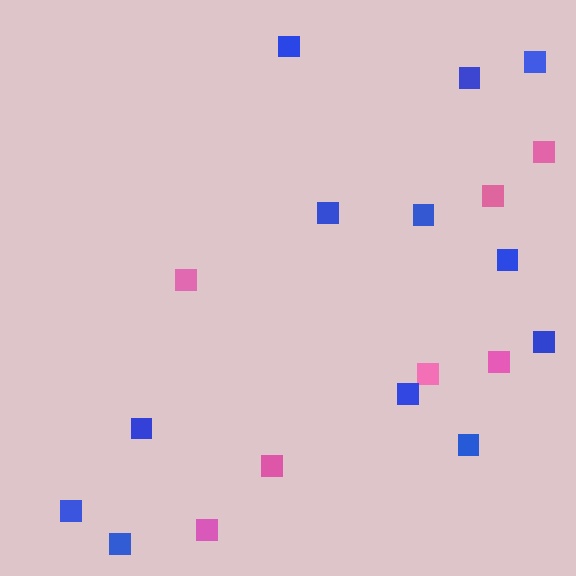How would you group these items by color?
There are 2 groups: one group of pink squares (7) and one group of blue squares (12).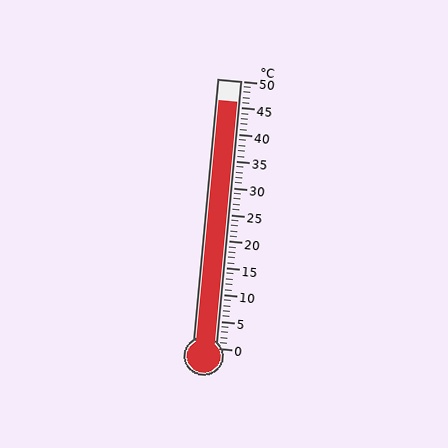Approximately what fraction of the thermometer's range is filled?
The thermometer is filled to approximately 90% of its range.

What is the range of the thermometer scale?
The thermometer scale ranges from 0°C to 50°C.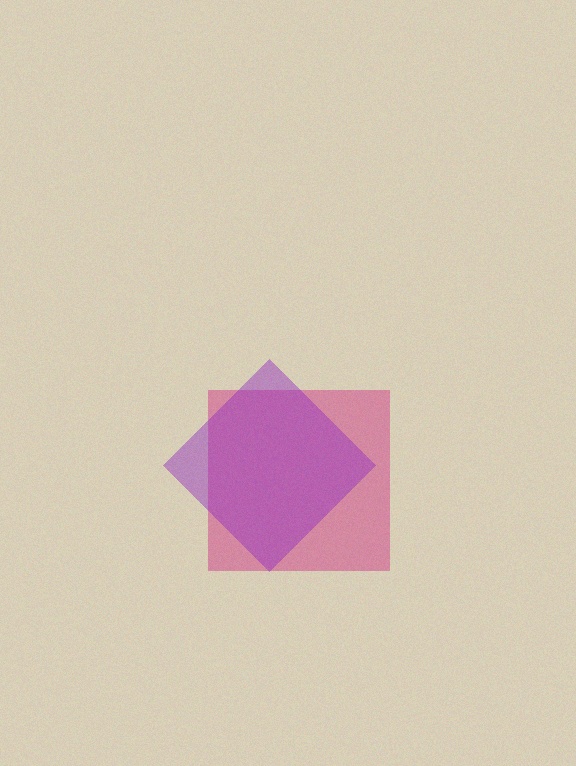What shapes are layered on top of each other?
The layered shapes are: a magenta square, a purple diamond.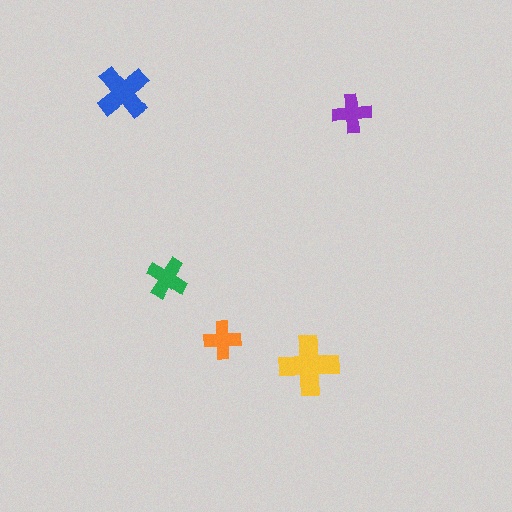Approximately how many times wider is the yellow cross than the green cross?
About 1.5 times wider.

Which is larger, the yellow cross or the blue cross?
The yellow one.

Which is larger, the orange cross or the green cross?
The green one.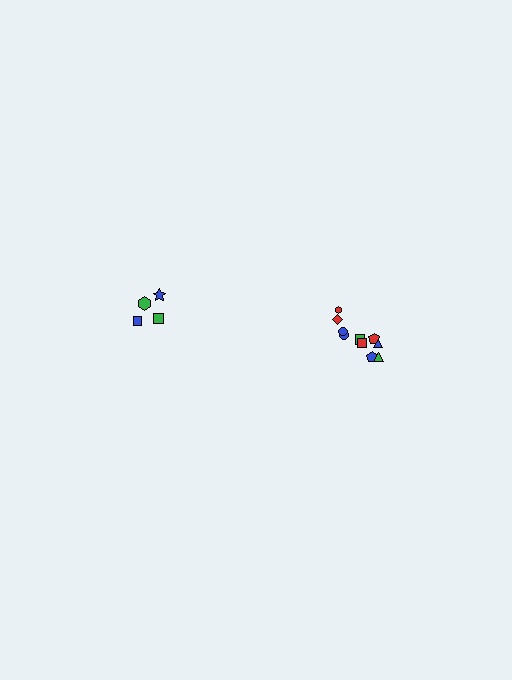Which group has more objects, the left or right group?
The right group.